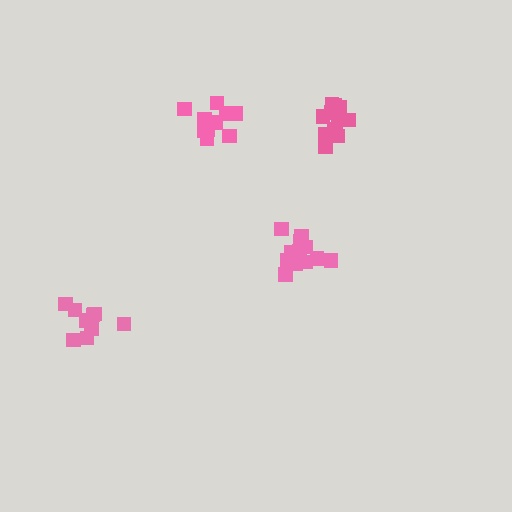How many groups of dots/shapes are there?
There are 4 groups.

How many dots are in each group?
Group 1: 10 dots, Group 2: 14 dots, Group 3: 10 dots, Group 4: 14 dots (48 total).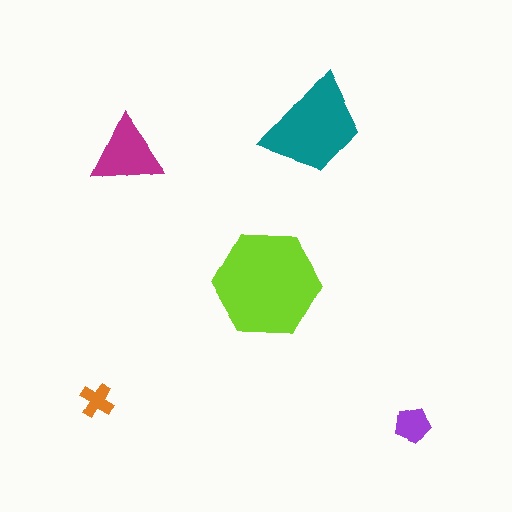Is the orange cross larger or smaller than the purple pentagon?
Smaller.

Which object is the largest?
The lime hexagon.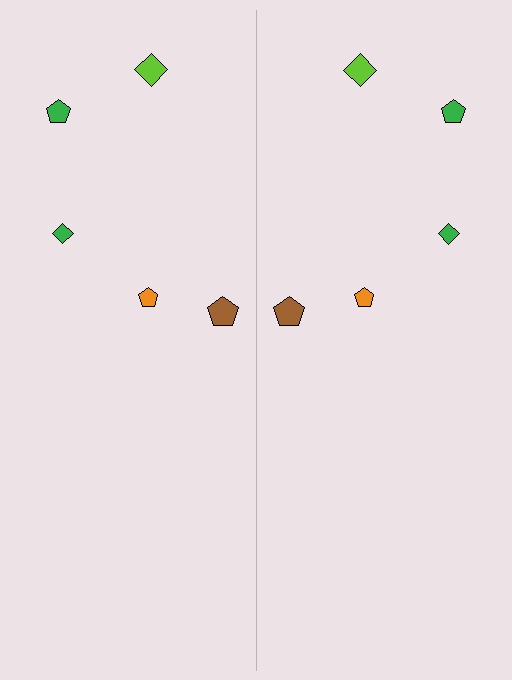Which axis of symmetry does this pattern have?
The pattern has a vertical axis of symmetry running through the center of the image.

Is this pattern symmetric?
Yes, this pattern has bilateral (reflection) symmetry.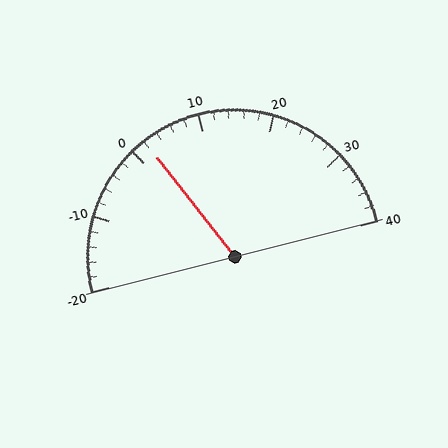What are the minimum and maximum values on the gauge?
The gauge ranges from -20 to 40.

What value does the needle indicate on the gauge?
The needle indicates approximately 2.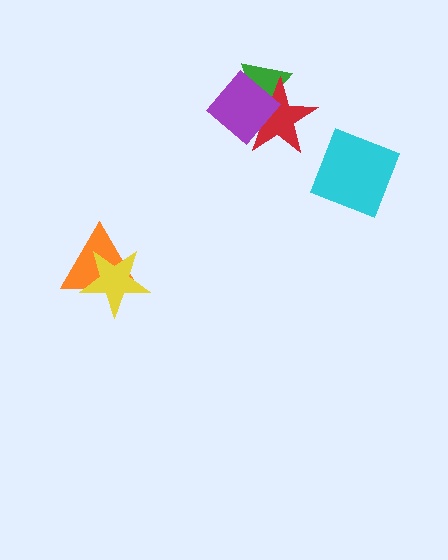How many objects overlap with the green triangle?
2 objects overlap with the green triangle.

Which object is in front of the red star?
The purple diamond is in front of the red star.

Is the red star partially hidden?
Yes, it is partially covered by another shape.